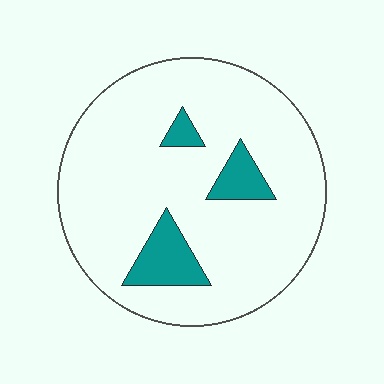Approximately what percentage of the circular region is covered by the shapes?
Approximately 10%.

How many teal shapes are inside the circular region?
3.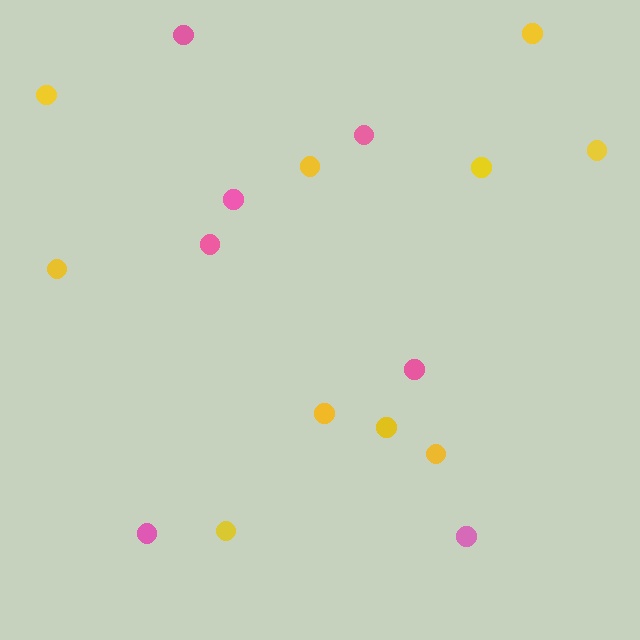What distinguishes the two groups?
There are 2 groups: one group of yellow circles (10) and one group of pink circles (7).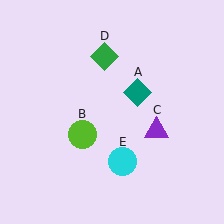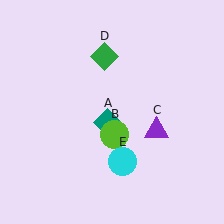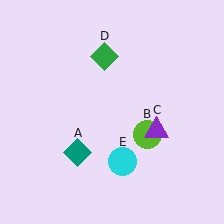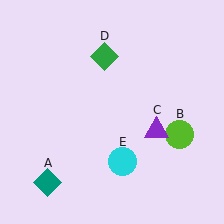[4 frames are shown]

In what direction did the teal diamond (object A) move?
The teal diamond (object A) moved down and to the left.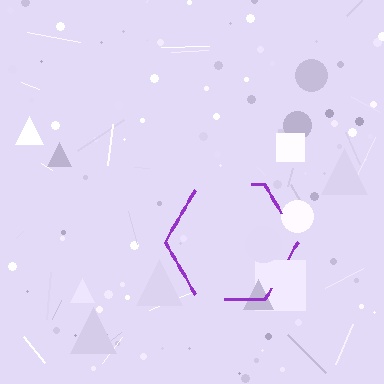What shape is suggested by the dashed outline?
The dashed outline suggests a hexagon.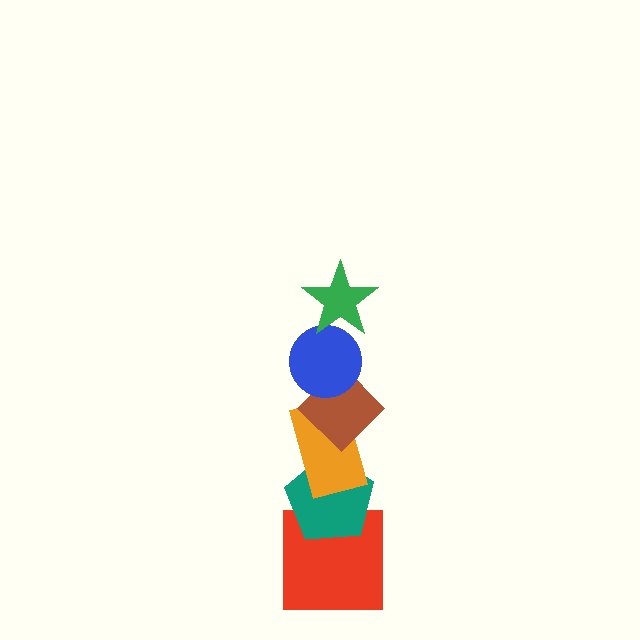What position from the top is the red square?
The red square is 6th from the top.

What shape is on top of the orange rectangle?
The brown diamond is on top of the orange rectangle.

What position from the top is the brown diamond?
The brown diamond is 3rd from the top.